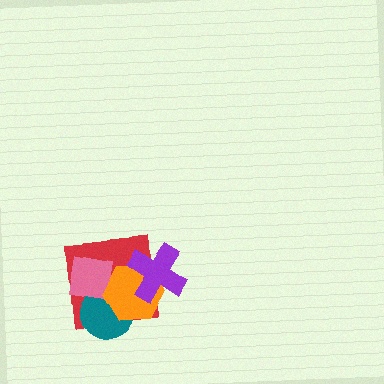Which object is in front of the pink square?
The orange hexagon is in front of the pink square.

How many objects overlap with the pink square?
3 objects overlap with the pink square.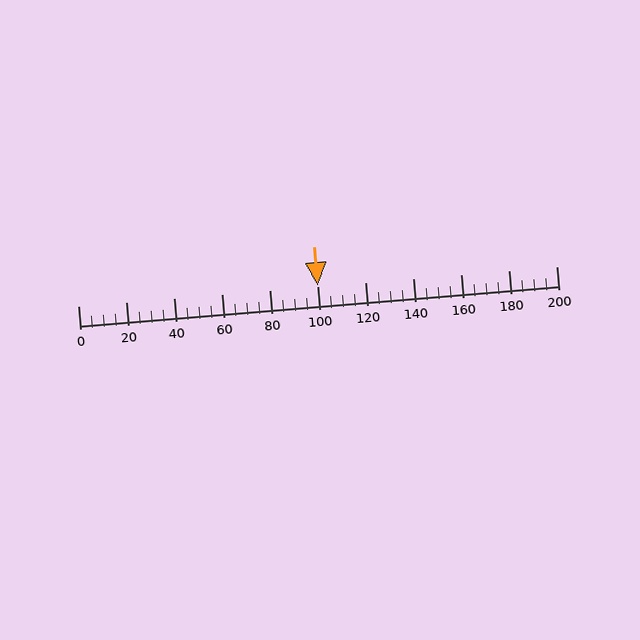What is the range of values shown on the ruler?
The ruler shows values from 0 to 200.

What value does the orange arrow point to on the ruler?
The orange arrow points to approximately 100.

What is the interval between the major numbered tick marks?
The major tick marks are spaced 20 units apart.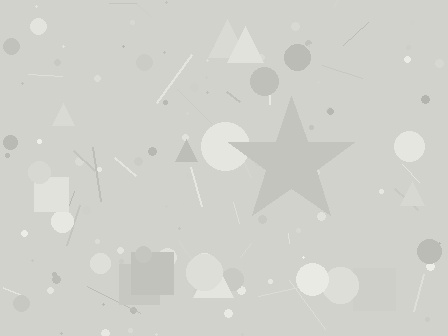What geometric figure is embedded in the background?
A star is embedded in the background.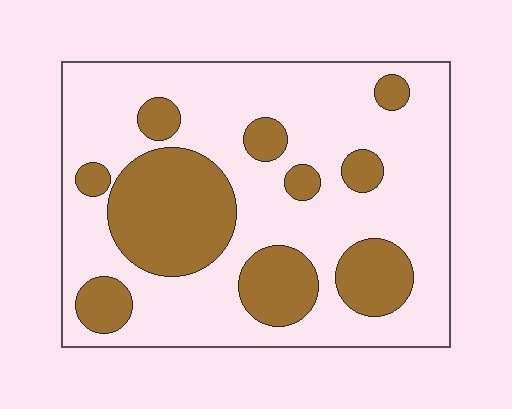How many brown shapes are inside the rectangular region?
10.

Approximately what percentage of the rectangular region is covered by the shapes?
Approximately 30%.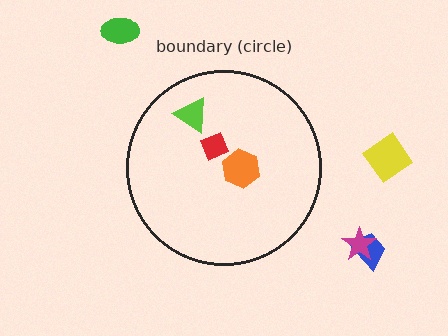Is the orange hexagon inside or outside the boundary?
Inside.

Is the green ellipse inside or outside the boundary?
Outside.